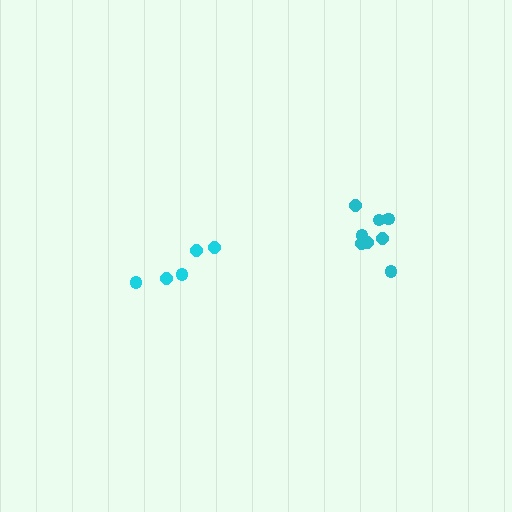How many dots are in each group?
Group 1: 5 dots, Group 2: 8 dots (13 total).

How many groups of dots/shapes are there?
There are 2 groups.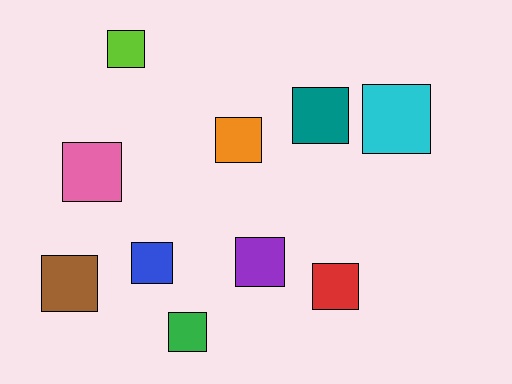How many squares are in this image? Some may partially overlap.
There are 10 squares.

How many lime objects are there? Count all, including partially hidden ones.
There is 1 lime object.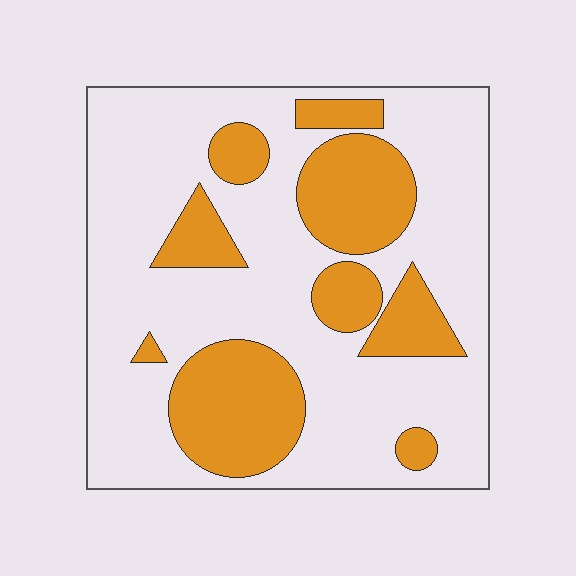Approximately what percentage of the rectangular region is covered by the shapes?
Approximately 30%.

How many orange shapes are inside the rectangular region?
9.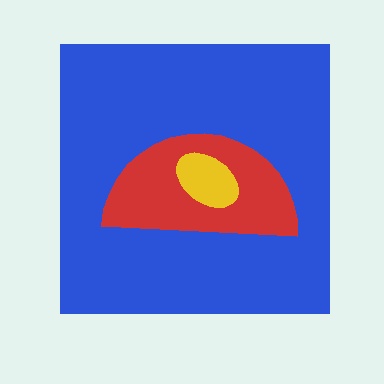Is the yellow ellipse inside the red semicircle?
Yes.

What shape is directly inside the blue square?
The red semicircle.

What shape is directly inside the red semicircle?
The yellow ellipse.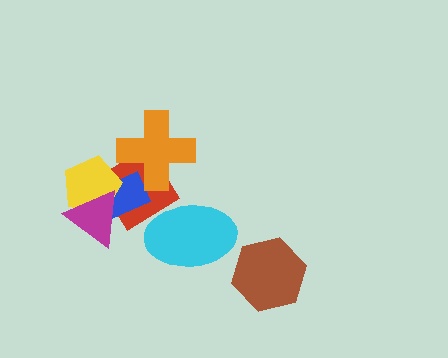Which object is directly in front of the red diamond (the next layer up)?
The blue rectangle is directly in front of the red diamond.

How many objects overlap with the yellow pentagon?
3 objects overlap with the yellow pentagon.